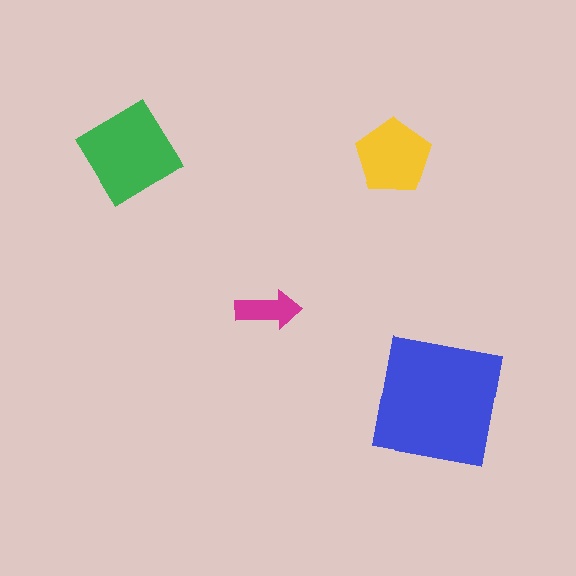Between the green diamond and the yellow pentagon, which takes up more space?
The green diamond.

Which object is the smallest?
The magenta arrow.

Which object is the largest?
The blue square.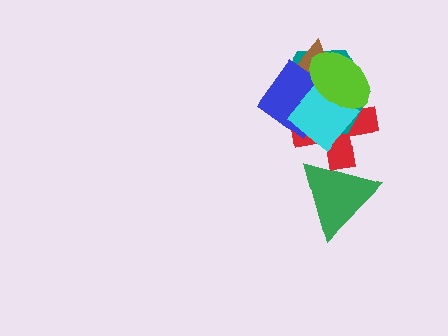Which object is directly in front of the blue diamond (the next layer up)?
The cyan diamond is directly in front of the blue diamond.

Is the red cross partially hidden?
Yes, it is partially covered by another shape.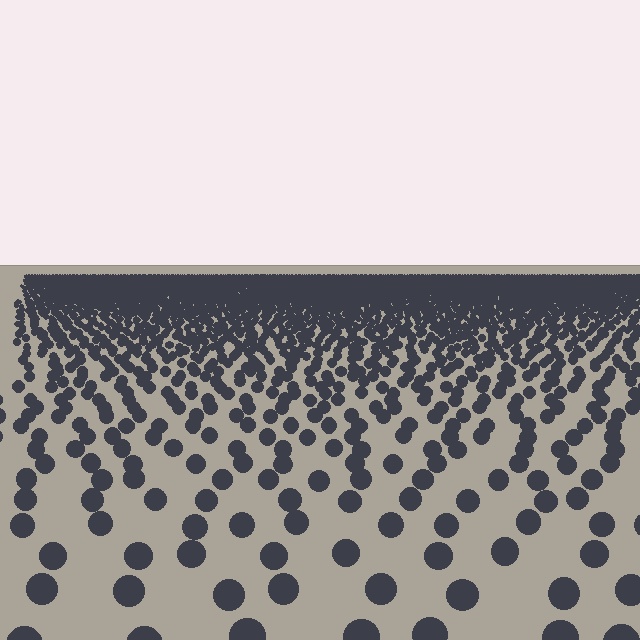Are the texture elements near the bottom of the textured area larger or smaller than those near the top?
Larger. Near the bottom, elements are closer to the viewer and appear at a bigger on-screen size.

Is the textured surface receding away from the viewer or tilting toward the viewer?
The surface is receding away from the viewer. Texture elements get smaller and denser toward the top.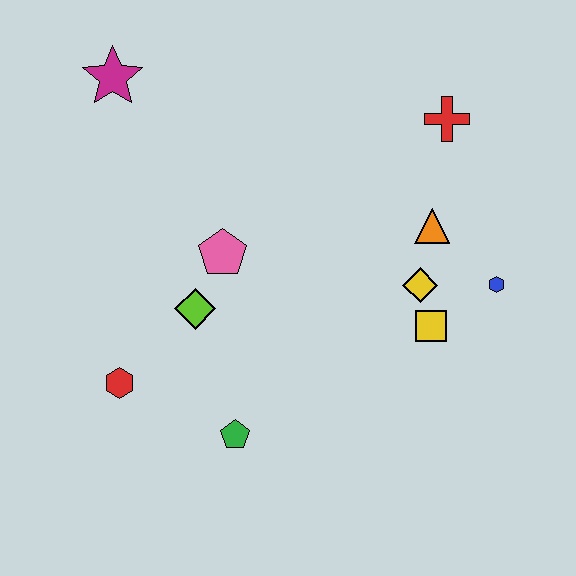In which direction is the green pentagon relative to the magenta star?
The green pentagon is below the magenta star.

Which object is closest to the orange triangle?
The yellow diamond is closest to the orange triangle.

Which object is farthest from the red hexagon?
The red cross is farthest from the red hexagon.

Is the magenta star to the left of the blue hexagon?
Yes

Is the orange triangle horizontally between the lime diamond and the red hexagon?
No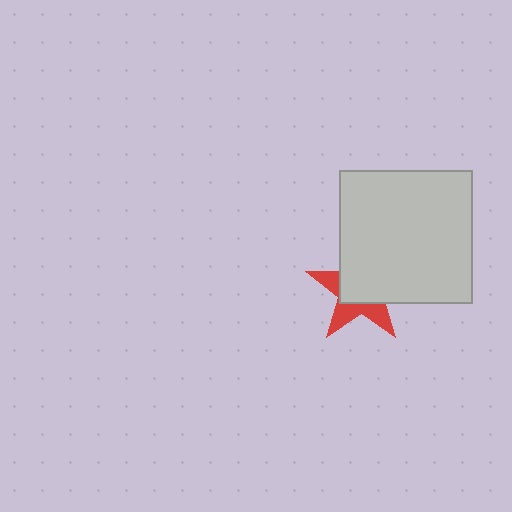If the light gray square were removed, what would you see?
You would see the complete red star.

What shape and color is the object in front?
The object in front is a light gray square.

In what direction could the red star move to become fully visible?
The red star could move toward the lower-left. That would shift it out from behind the light gray square entirely.